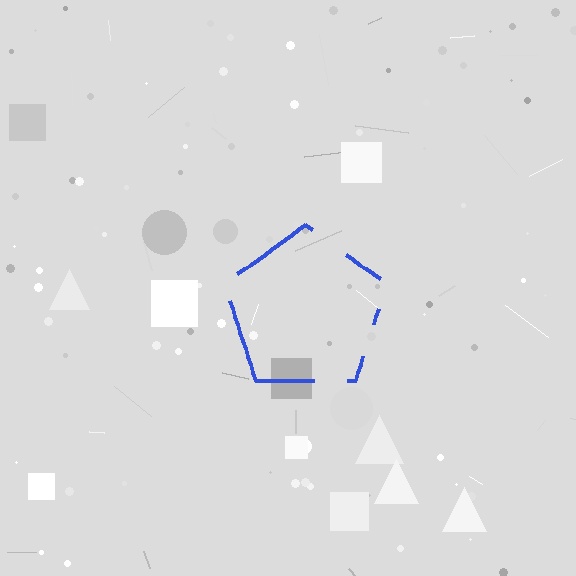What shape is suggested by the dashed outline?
The dashed outline suggests a pentagon.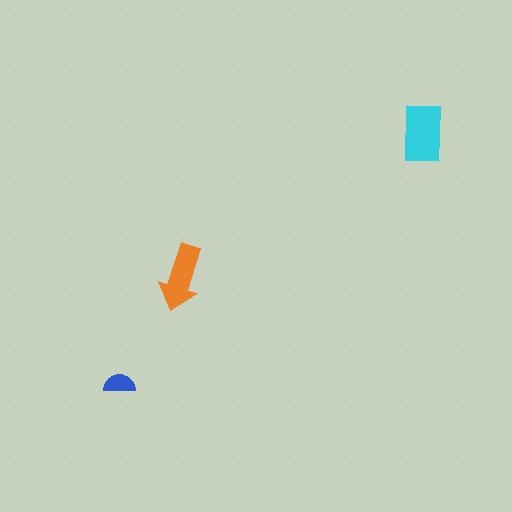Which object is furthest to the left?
The blue semicircle is leftmost.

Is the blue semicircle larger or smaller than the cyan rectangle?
Smaller.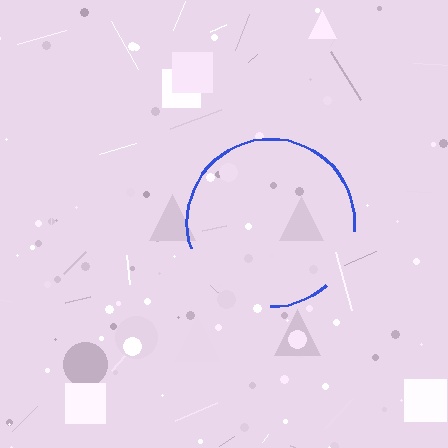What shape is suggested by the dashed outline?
The dashed outline suggests a circle.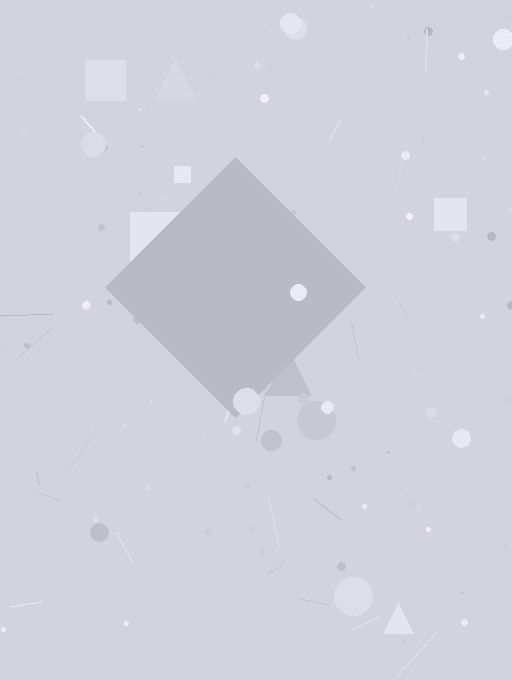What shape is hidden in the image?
A diamond is hidden in the image.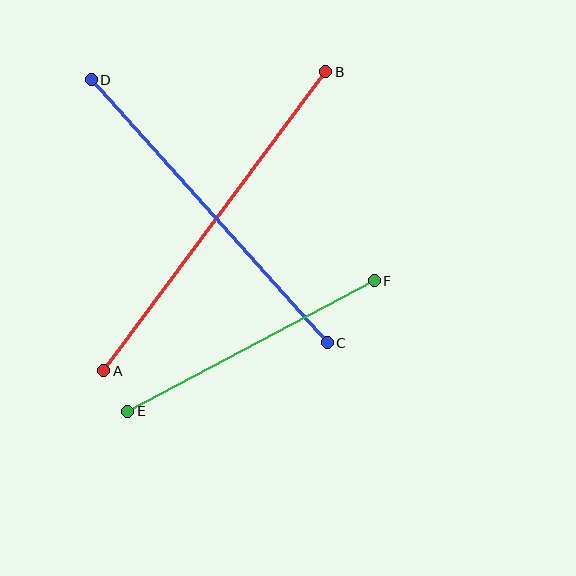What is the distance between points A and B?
The distance is approximately 373 pixels.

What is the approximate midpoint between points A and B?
The midpoint is at approximately (215, 221) pixels.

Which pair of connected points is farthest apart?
Points A and B are farthest apart.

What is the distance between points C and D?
The distance is approximately 353 pixels.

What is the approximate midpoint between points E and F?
The midpoint is at approximately (251, 346) pixels.